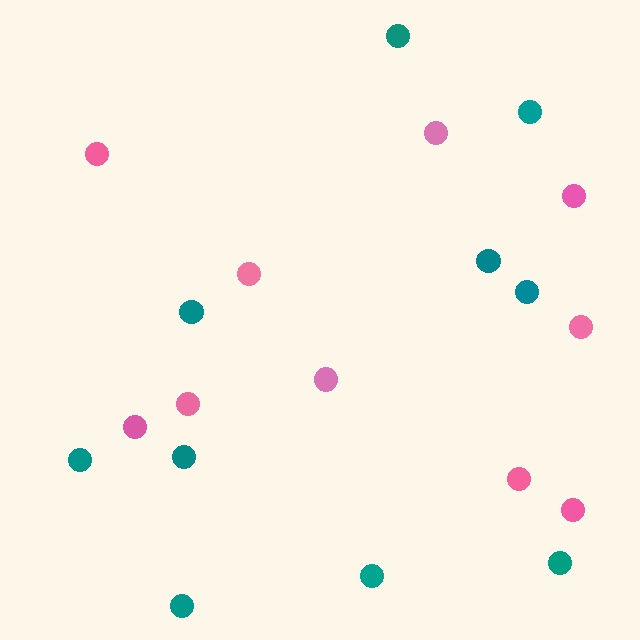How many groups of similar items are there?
There are 2 groups: one group of teal circles (10) and one group of pink circles (10).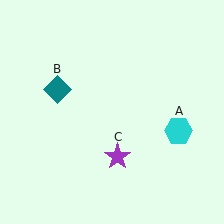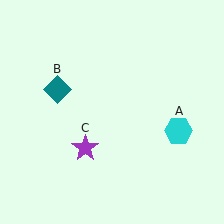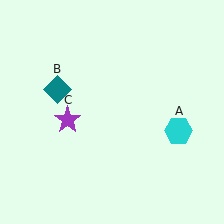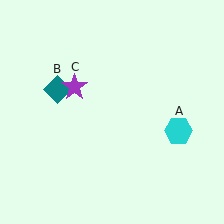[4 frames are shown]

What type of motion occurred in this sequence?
The purple star (object C) rotated clockwise around the center of the scene.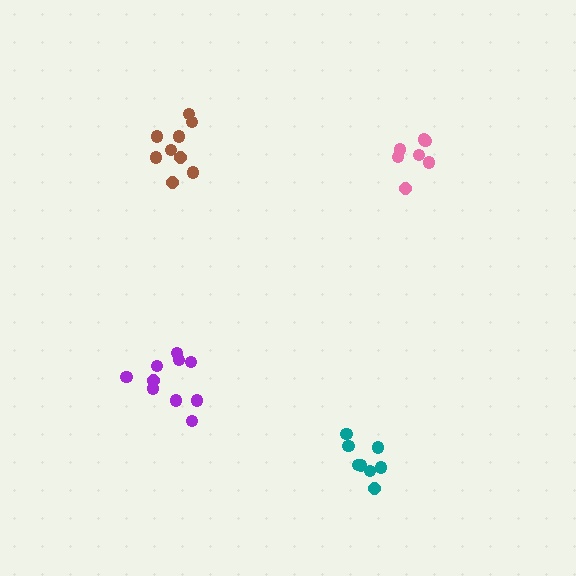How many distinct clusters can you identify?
There are 4 distinct clusters.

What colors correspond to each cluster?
The clusters are colored: purple, teal, pink, brown.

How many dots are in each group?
Group 1: 10 dots, Group 2: 8 dots, Group 3: 7 dots, Group 4: 9 dots (34 total).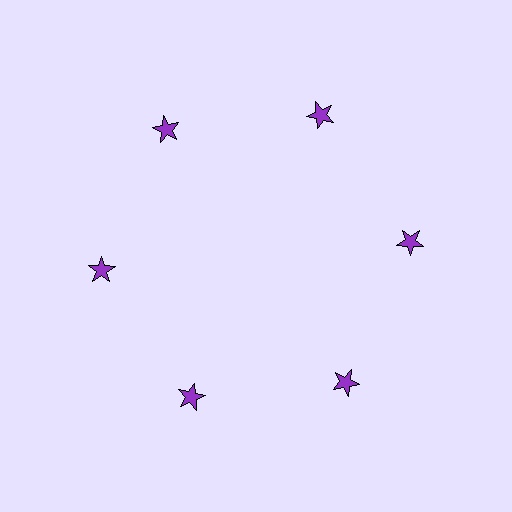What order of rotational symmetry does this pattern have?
This pattern has 6-fold rotational symmetry.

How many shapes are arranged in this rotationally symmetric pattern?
There are 6 shapes, arranged in 6 groups of 1.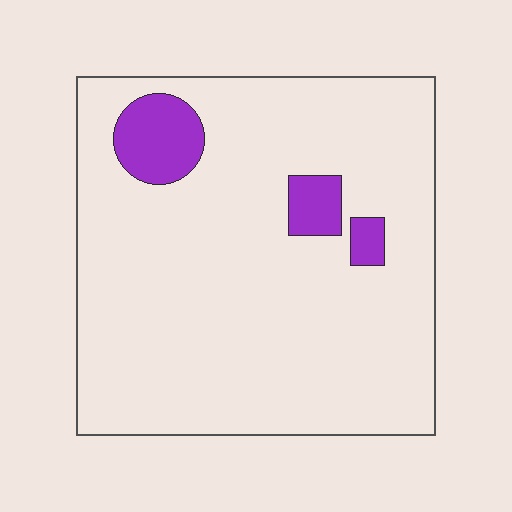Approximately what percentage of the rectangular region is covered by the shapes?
Approximately 10%.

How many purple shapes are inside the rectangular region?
3.